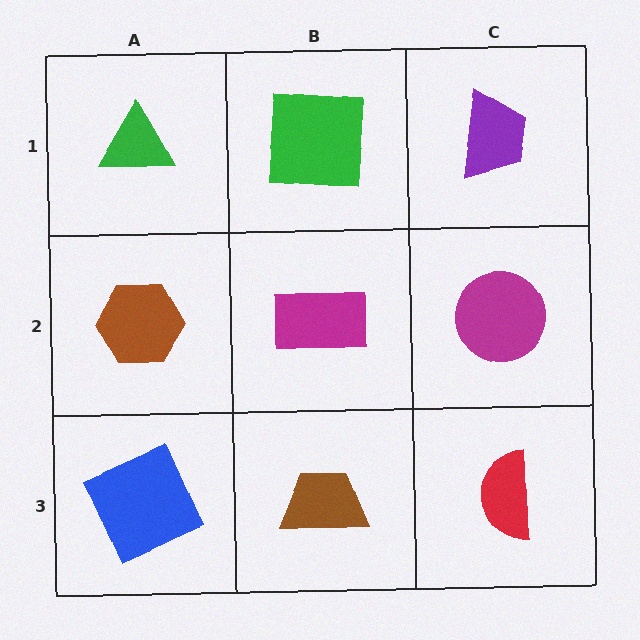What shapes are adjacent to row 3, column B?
A magenta rectangle (row 2, column B), a blue square (row 3, column A), a red semicircle (row 3, column C).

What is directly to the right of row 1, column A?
A green square.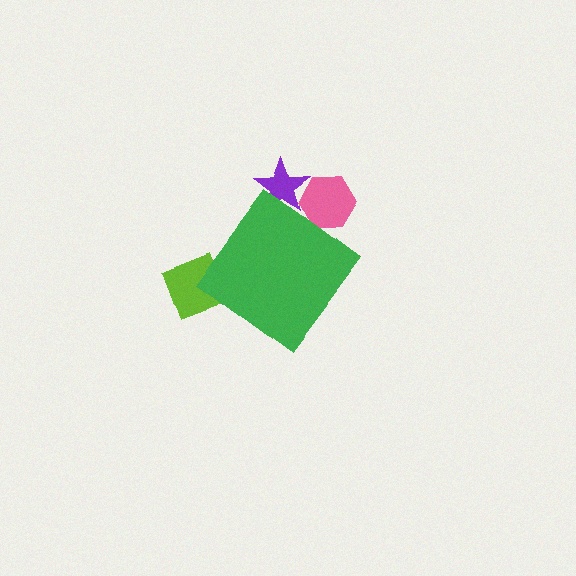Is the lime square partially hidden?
Yes, the lime square is partially hidden behind the green diamond.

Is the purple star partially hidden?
Yes, the purple star is partially hidden behind the green diamond.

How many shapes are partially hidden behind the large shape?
3 shapes are partially hidden.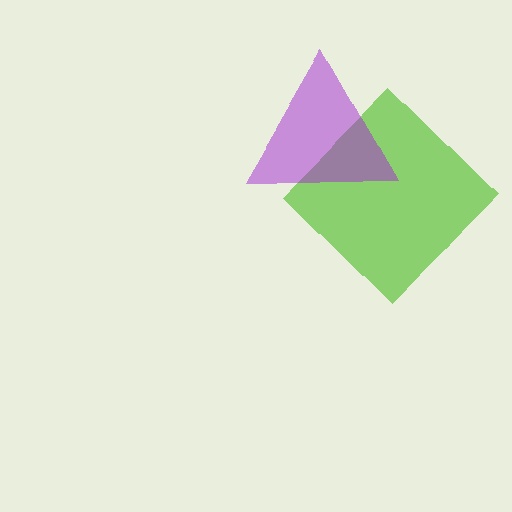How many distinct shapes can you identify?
There are 2 distinct shapes: a lime diamond, a purple triangle.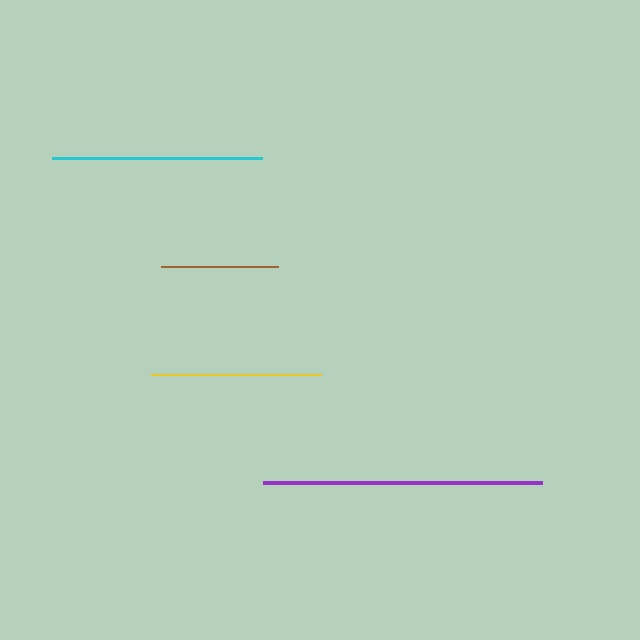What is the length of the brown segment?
The brown segment is approximately 117 pixels long.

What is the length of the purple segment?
The purple segment is approximately 278 pixels long.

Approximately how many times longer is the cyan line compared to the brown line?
The cyan line is approximately 1.8 times the length of the brown line.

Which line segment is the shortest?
The brown line is the shortest at approximately 117 pixels.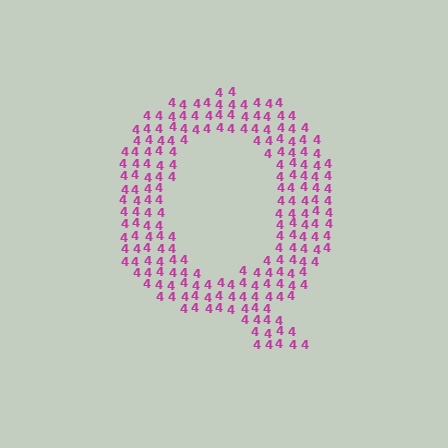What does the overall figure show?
The overall figure shows the letter Q.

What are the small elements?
The small elements are digit 4's.